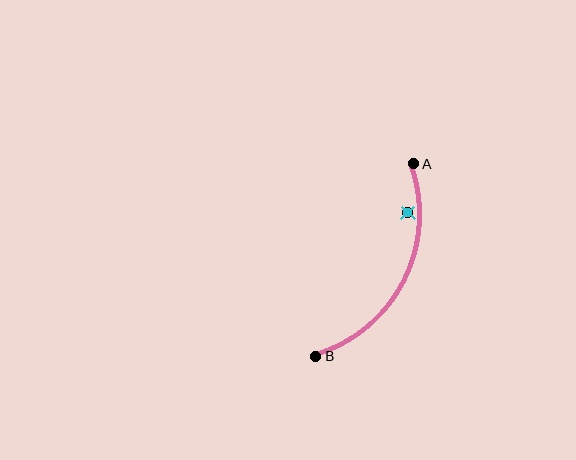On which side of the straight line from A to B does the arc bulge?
The arc bulges to the right of the straight line connecting A and B.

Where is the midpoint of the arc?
The arc midpoint is the point on the curve farthest from the straight line joining A and B. It sits to the right of that line.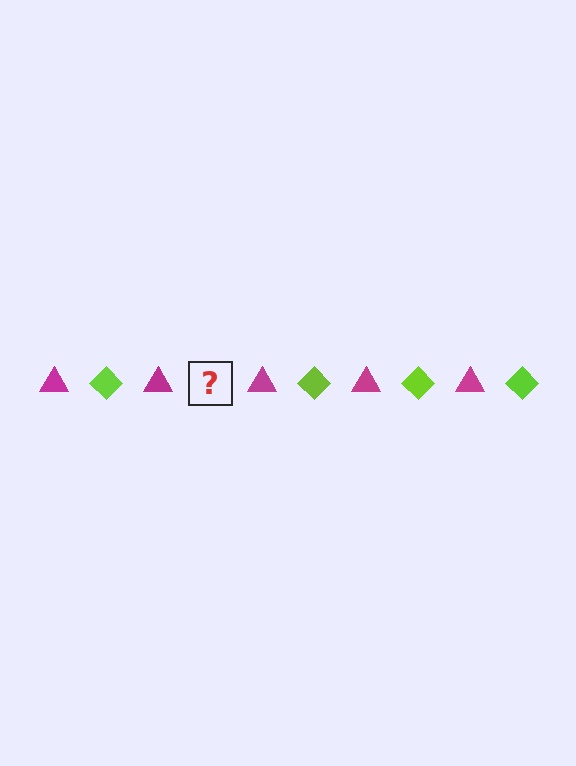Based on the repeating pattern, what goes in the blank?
The blank should be a lime diamond.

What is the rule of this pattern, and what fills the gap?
The rule is that the pattern alternates between magenta triangle and lime diamond. The gap should be filled with a lime diamond.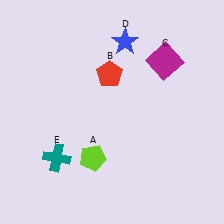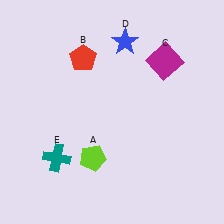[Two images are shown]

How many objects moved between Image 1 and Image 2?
1 object moved between the two images.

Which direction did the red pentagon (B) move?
The red pentagon (B) moved left.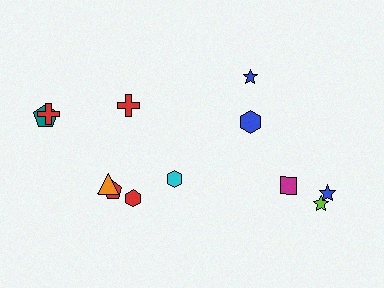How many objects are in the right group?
There are 5 objects.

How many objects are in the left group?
There are 7 objects.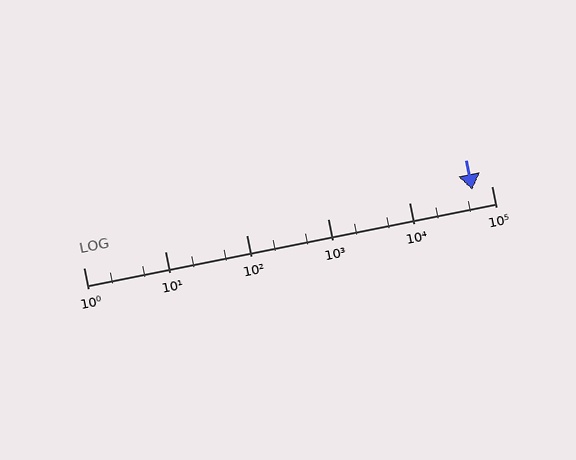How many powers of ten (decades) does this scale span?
The scale spans 5 decades, from 1 to 100000.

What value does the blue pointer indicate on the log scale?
The pointer indicates approximately 59000.